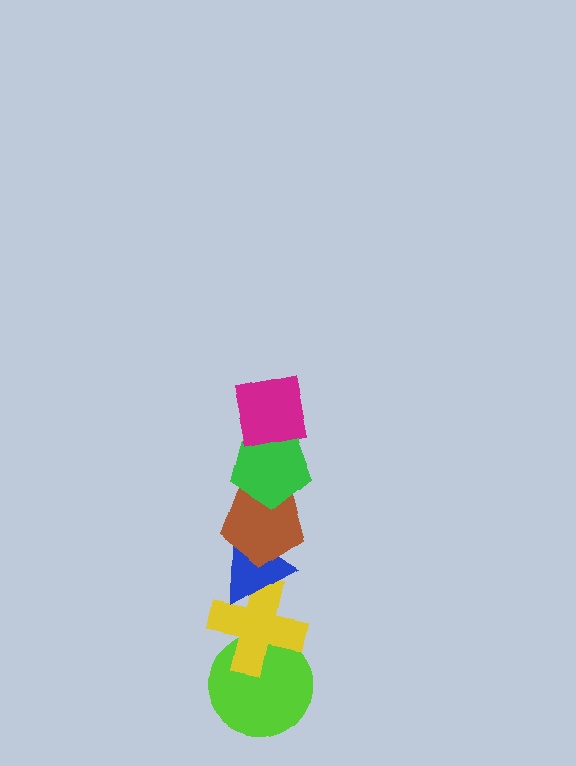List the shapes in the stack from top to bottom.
From top to bottom: the magenta square, the green pentagon, the brown pentagon, the blue triangle, the yellow cross, the lime circle.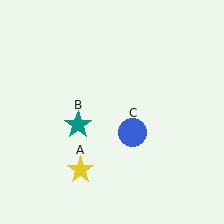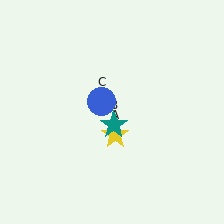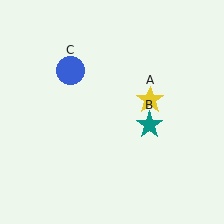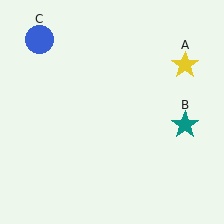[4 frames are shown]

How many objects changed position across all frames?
3 objects changed position: yellow star (object A), teal star (object B), blue circle (object C).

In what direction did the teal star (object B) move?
The teal star (object B) moved right.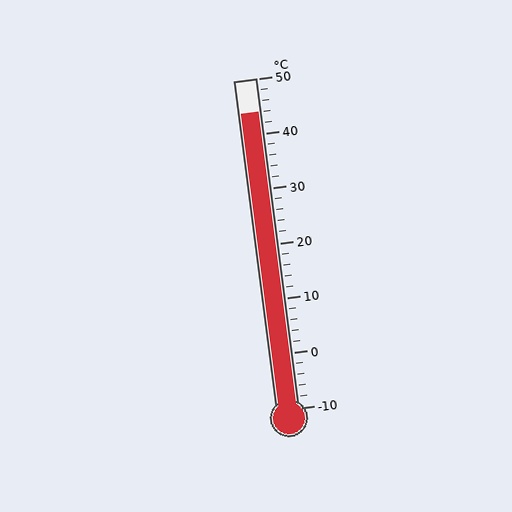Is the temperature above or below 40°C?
The temperature is above 40°C.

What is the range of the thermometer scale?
The thermometer scale ranges from -10°C to 50°C.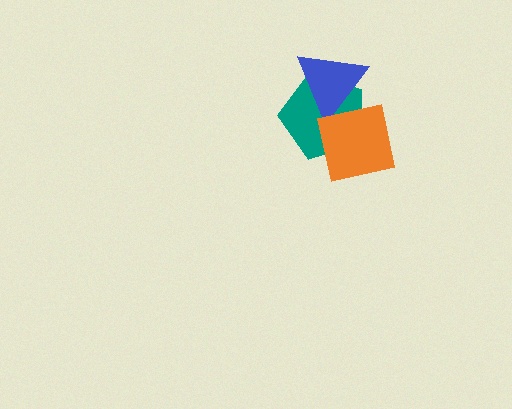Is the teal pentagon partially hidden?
Yes, it is partially covered by another shape.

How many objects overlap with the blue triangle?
2 objects overlap with the blue triangle.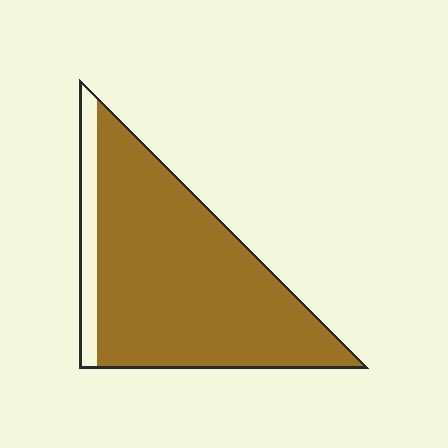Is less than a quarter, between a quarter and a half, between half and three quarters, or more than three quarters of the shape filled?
More than three quarters.